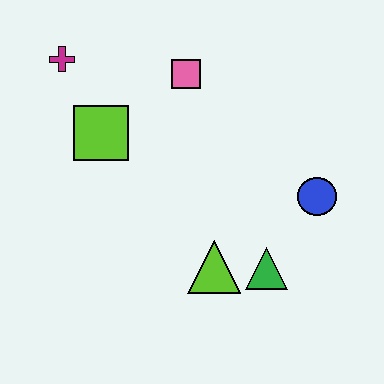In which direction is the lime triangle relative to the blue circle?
The lime triangle is to the left of the blue circle.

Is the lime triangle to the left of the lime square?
No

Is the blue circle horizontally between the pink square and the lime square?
No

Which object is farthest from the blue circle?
The magenta cross is farthest from the blue circle.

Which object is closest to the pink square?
The lime square is closest to the pink square.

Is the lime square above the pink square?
No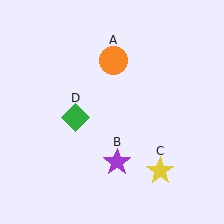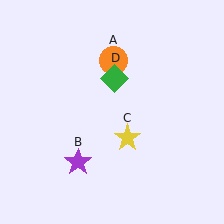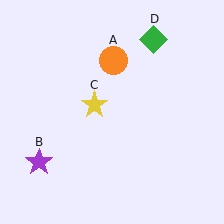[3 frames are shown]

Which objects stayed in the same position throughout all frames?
Orange circle (object A) remained stationary.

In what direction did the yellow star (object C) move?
The yellow star (object C) moved up and to the left.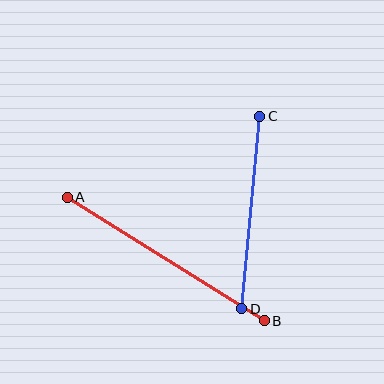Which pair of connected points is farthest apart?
Points A and B are farthest apart.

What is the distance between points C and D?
The distance is approximately 193 pixels.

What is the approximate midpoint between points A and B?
The midpoint is at approximately (166, 259) pixels.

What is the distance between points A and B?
The distance is approximately 232 pixels.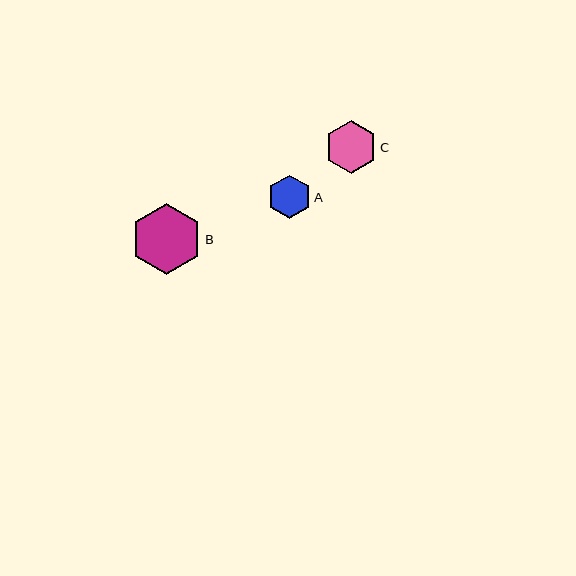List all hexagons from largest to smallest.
From largest to smallest: B, C, A.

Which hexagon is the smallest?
Hexagon A is the smallest with a size of approximately 43 pixels.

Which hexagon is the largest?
Hexagon B is the largest with a size of approximately 72 pixels.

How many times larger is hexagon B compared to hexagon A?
Hexagon B is approximately 1.7 times the size of hexagon A.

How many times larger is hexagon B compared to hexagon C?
Hexagon B is approximately 1.4 times the size of hexagon C.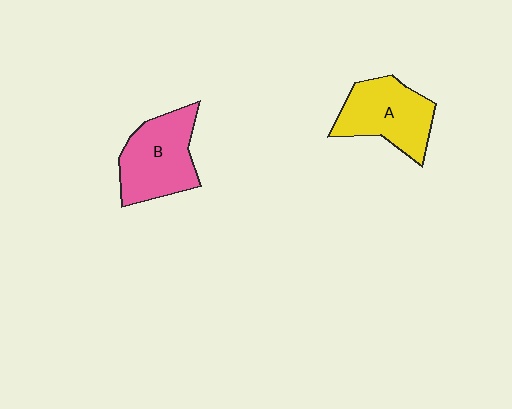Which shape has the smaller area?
Shape A (yellow).